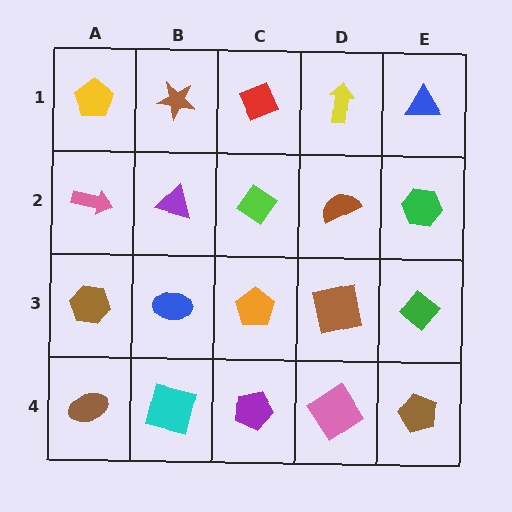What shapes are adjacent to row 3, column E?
A green hexagon (row 2, column E), a brown pentagon (row 4, column E), a brown square (row 3, column D).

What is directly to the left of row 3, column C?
A blue ellipse.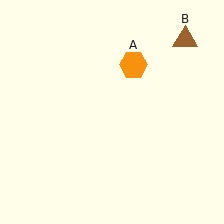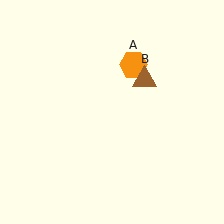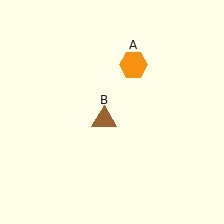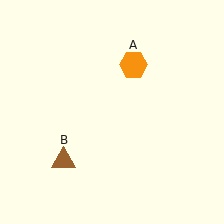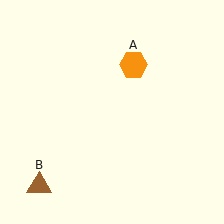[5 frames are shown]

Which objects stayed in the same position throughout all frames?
Orange hexagon (object A) remained stationary.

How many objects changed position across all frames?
1 object changed position: brown triangle (object B).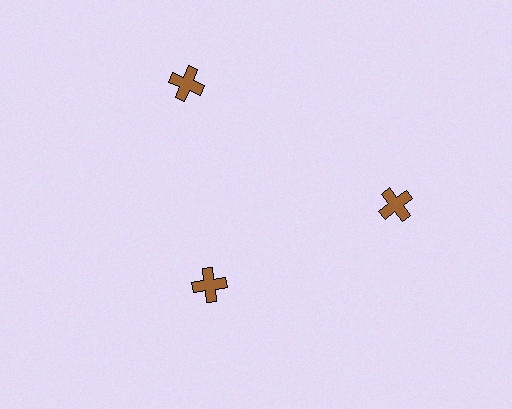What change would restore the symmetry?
The symmetry would be restored by moving it outward, back onto the ring so that all 3 crosses sit at equal angles and equal distance from the center.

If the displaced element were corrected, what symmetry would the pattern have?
It would have 3-fold rotational symmetry — the pattern would map onto itself every 120 degrees.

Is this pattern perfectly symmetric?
No. The 3 brown crosses are arranged in a ring, but one element near the 7 o'clock position is pulled inward toward the center, breaking the 3-fold rotational symmetry.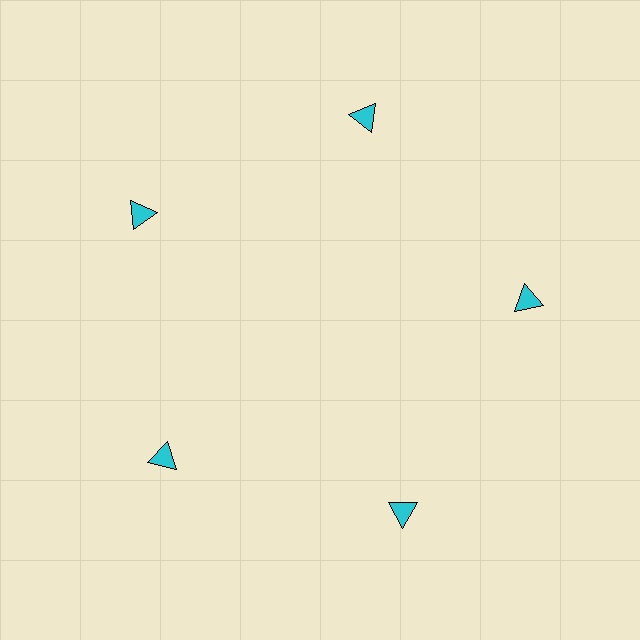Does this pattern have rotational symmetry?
Yes, this pattern has 5-fold rotational symmetry. It looks the same after rotating 72 degrees around the center.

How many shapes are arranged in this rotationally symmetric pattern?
There are 5 shapes, arranged in 5 groups of 1.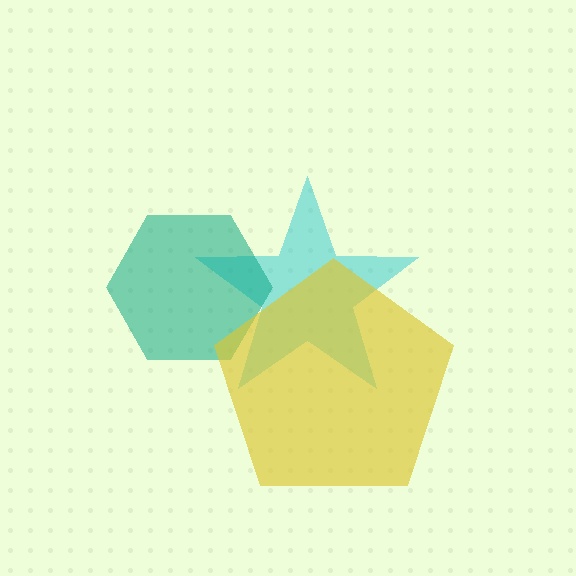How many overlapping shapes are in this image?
There are 3 overlapping shapes in the image.